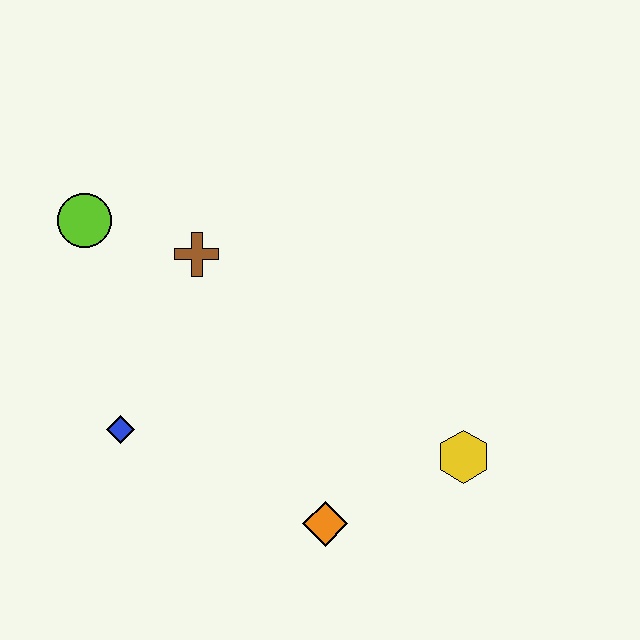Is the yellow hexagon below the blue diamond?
Yes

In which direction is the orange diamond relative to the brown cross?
The orange diamond is below the brown cross.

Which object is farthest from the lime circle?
The yellow hexagon is farthest from the lime circle.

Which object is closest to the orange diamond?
The yellow hexagon is closest to the orange diamond.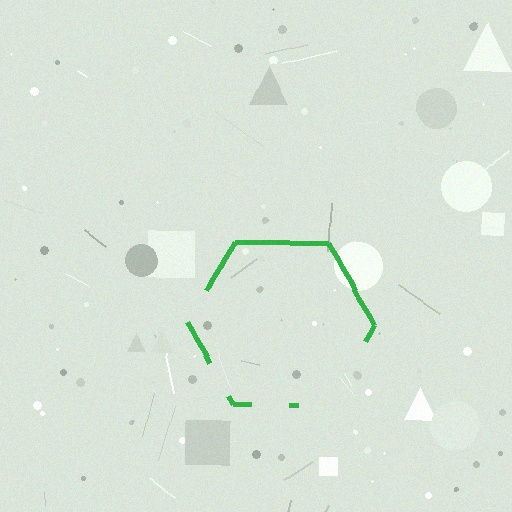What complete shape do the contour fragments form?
The contour fragments form a hexagon.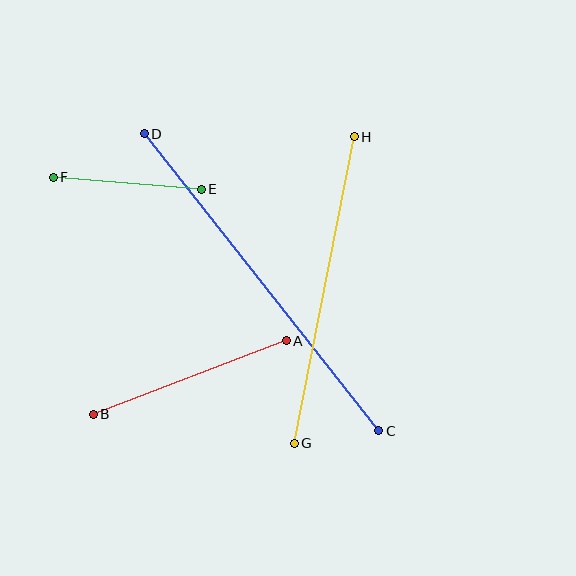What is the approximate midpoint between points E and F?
The midpoint is at approximately (127, 183) pixels.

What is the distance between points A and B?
The distance is approximately 206 pixels.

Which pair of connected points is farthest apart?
Points C and D are farthest apart.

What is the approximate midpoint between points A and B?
The midpoint is at approximately (190, 377) pixels.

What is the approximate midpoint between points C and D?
The midpoint is at approximately (261, 282) pixels.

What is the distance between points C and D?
The distance is approximately 379 pixels.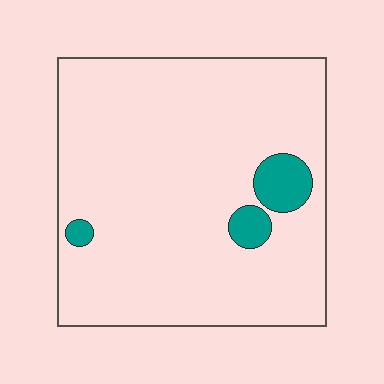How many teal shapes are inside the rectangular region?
3.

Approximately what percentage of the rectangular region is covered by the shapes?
Approximately 5%.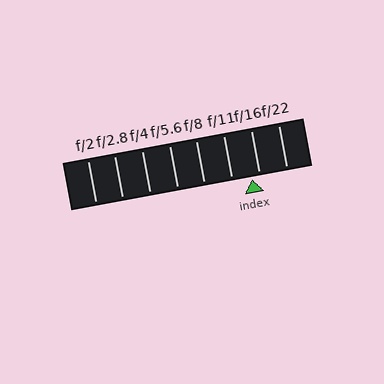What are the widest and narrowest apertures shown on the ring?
The widest aperture shown is f/2 and the narrowest is f/22.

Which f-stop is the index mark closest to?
The index mark is closest to f/16.